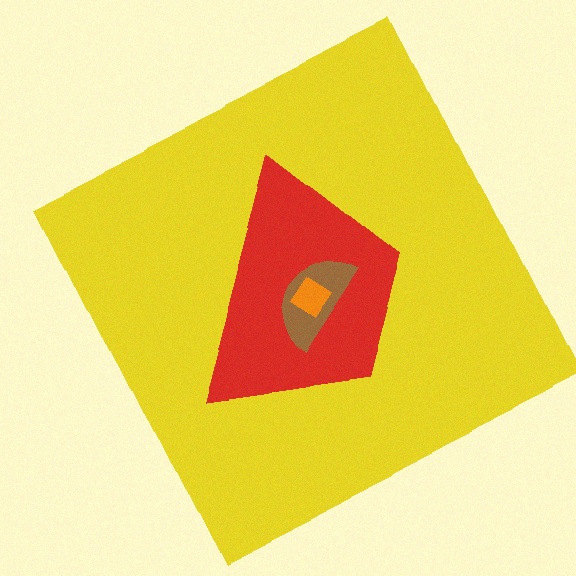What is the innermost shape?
The orange diamond.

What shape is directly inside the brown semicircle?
The orange diamond.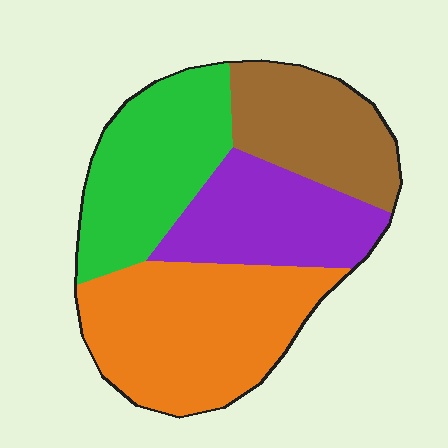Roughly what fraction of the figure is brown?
Brown takes up about one fifth (1/5) of the figure.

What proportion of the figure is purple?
Purple covers about 20% of the figure.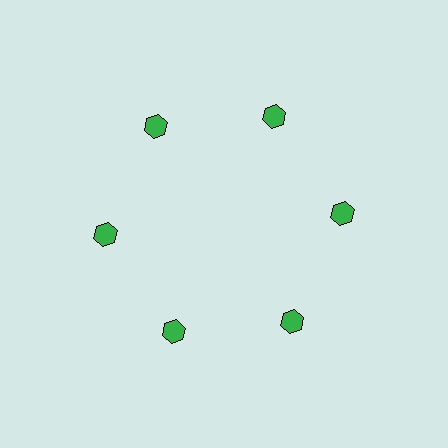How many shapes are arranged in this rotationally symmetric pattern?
There are 6 shapes, arranged in 6 groups of 1.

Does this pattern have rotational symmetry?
Yes, this pattern has 6-fold rotational symmetry. It looks the same after rotating 60 degrees around the center.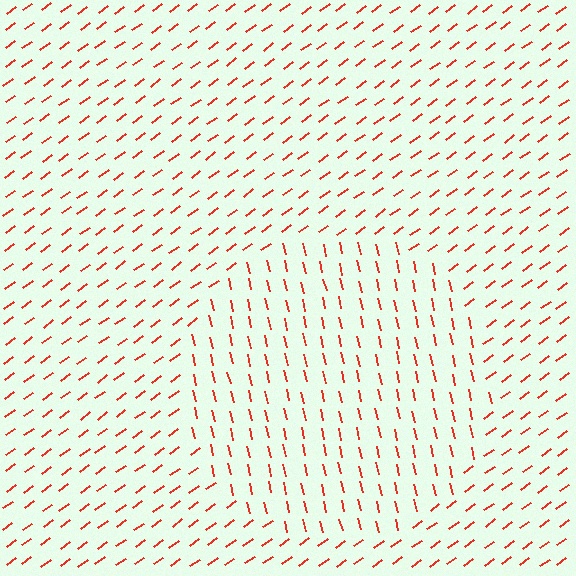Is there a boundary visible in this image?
Yes, there is a texture boundary formed by a change in line orientation.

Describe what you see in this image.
The image is filled with small red line segments. A circle region in the image has lines oriented differently from the surrounding lines, creating a visible texture boundary.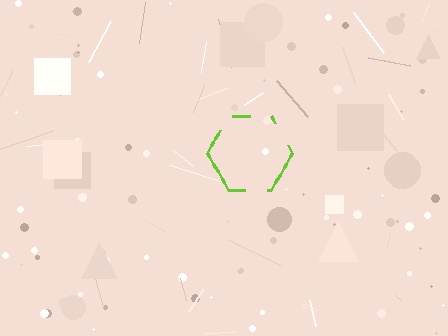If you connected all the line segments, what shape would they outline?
They would outline a hexagon.